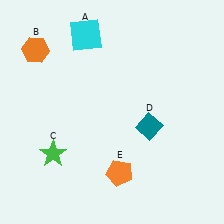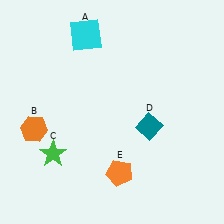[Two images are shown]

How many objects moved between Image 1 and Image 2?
1 object moved between the two images.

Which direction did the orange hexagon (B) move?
The orange hexagon (B) moved down.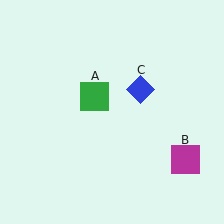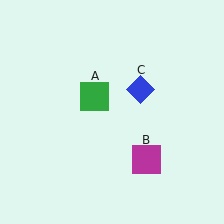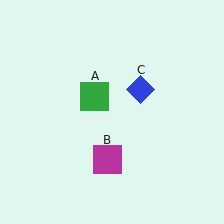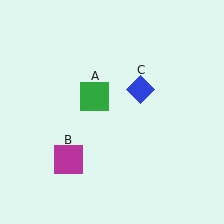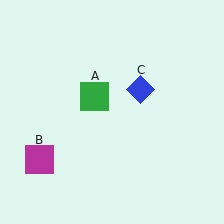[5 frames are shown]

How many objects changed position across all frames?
1 object changed position: magenta square (object B).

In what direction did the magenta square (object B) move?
The magenta square (object B) moved left.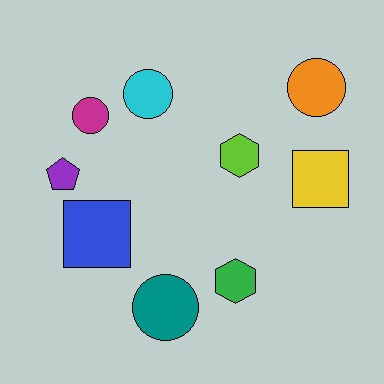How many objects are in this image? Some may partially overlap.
There are 9 objects.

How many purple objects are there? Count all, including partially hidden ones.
There is 1 purple object.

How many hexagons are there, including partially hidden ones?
There are 2 hexagons.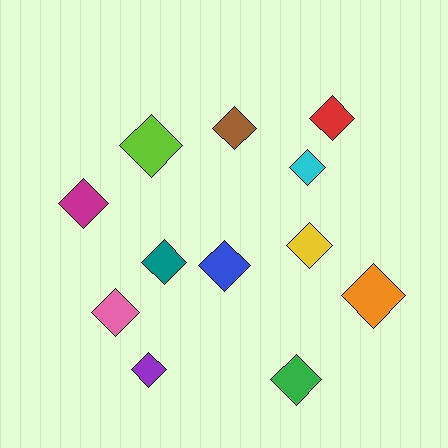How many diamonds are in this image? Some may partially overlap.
There are 12 diamonds.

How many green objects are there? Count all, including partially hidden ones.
There is 1 green object.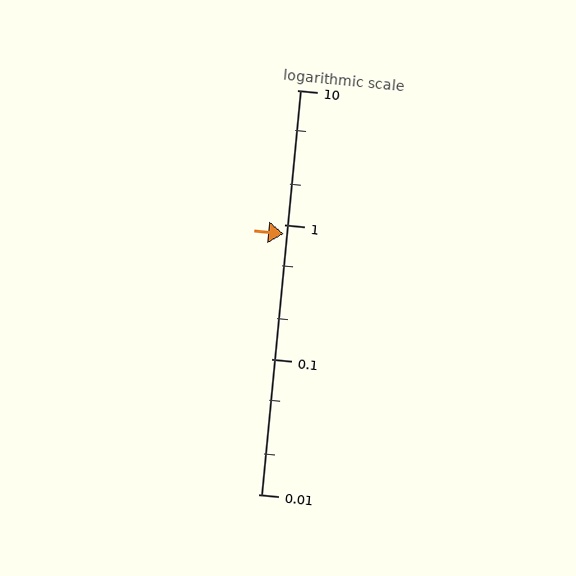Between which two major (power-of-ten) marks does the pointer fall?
The pointer is between 0.1 and 1.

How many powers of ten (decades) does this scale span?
The scale spans 3 decades, from 0.01 to 10.